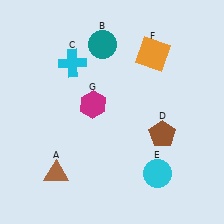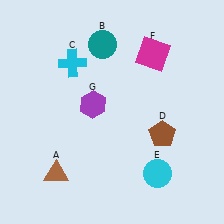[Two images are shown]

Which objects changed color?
F changed from orange to magenta. G changed from magenta to purple.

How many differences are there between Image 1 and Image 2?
There are 2 differences between the two images.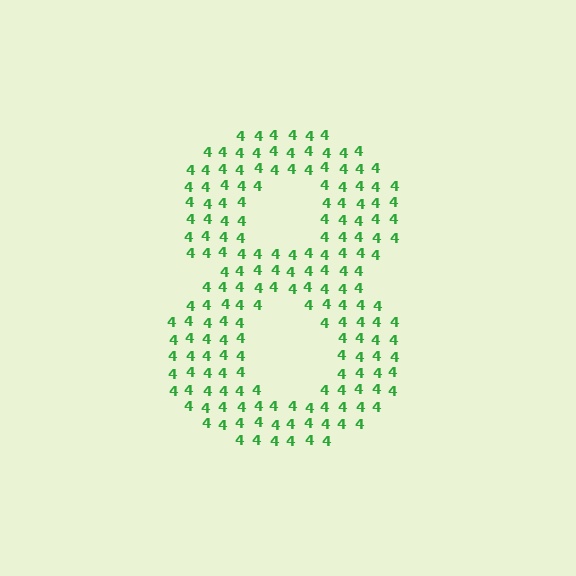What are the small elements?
The small elements are digit 4's.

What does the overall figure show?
The overall figure shows the digit 8.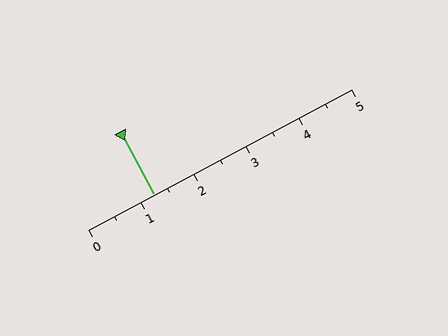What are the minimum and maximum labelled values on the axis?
The axis runs from 0 to 5.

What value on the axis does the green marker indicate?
The marker indicates approximately 1.2.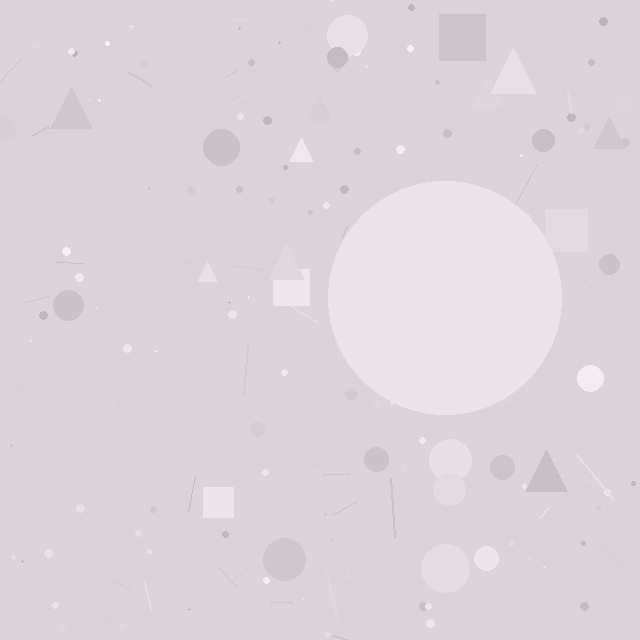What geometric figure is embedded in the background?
A circle is embedded in the background.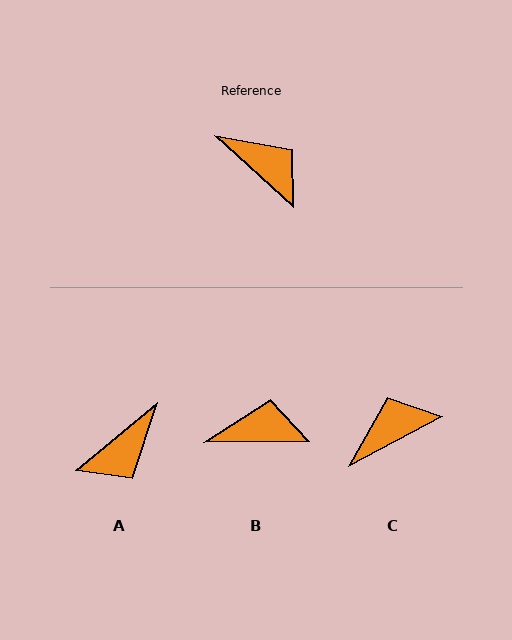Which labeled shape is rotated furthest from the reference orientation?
A, about 98 degrees away.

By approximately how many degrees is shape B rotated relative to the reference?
Approximately 43 degrees counter-clockwise.